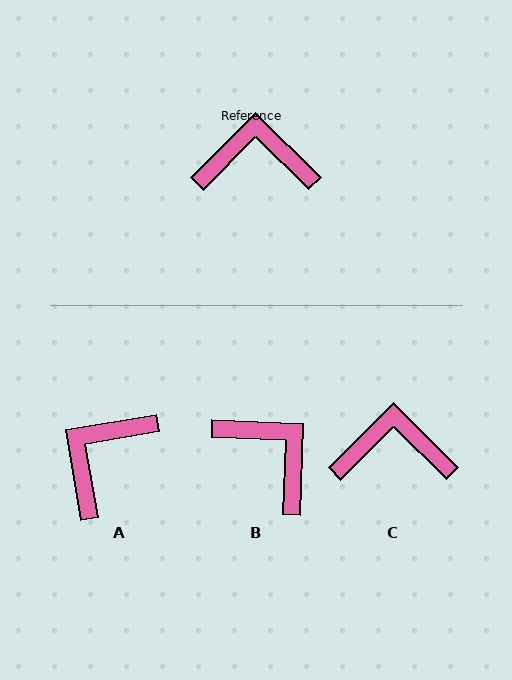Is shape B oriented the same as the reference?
No, it is off by about 48 degrees.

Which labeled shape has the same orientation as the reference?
C.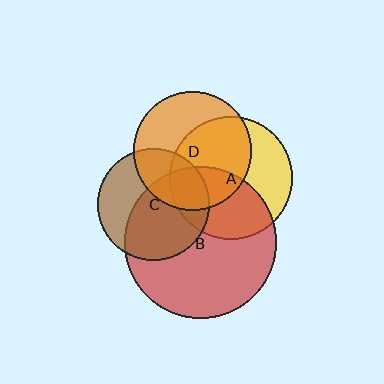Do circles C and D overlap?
Yes.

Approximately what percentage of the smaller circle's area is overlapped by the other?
Approximately 35%.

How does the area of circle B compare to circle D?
Approximately 1.6 times.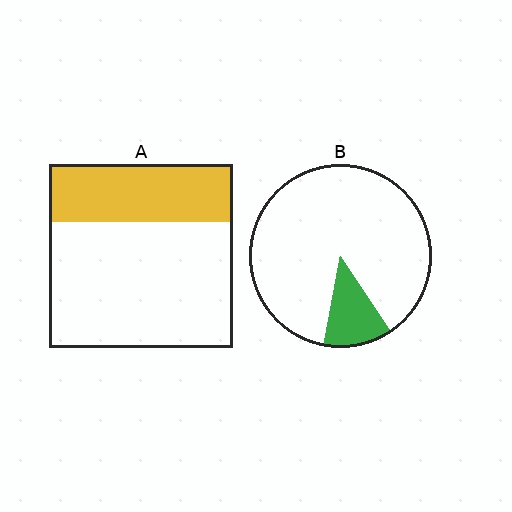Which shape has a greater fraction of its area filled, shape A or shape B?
Shape A.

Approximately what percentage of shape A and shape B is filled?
A is approximately 30% and B is approximately 15%.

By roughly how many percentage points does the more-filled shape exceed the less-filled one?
By roughly 20 percentage points (A over B).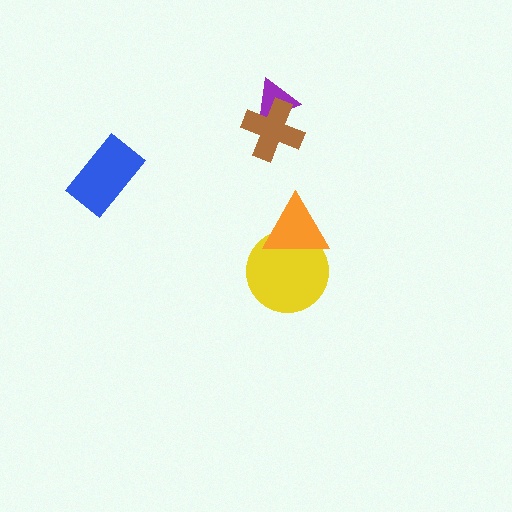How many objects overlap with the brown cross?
1 object overlaps with the brown cross.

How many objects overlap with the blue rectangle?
0 objects overlap with the blue rectangle.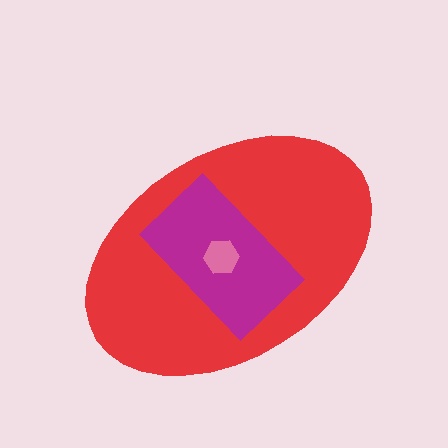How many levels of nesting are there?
3.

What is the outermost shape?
The red ellipse.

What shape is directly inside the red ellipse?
The magenta rectangle.